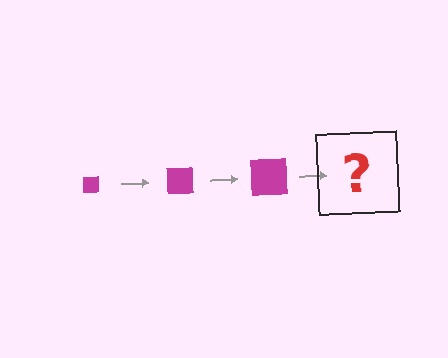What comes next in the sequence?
The next element should be a magenta square, larger than the previous one.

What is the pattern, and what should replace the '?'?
The pattern is that the square gets progressively larger each step. The '?' should be a magenta square, larger than the previous one.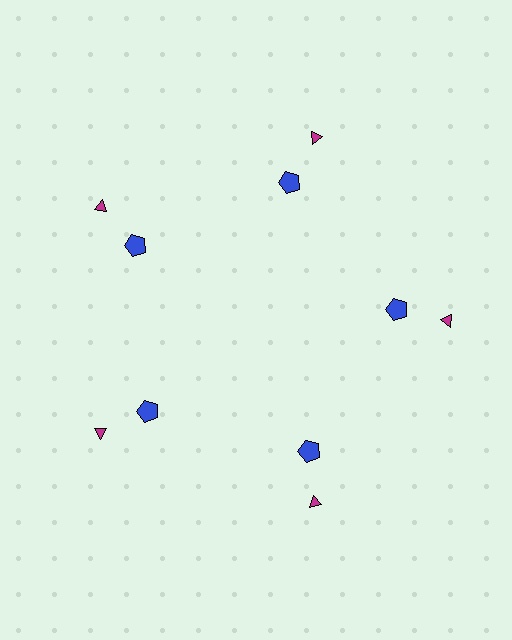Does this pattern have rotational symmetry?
Yes, this pattern has 5-fold rotational symmetry. It looks the same after rotating 72 degrees around the center.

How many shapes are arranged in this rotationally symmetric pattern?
There are 10 shapes, arranged in 5 groups of 2.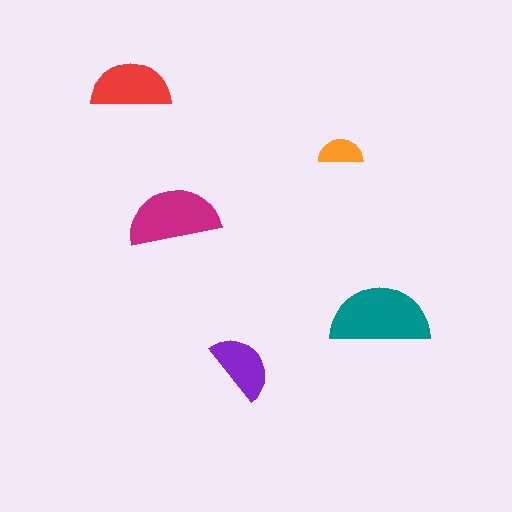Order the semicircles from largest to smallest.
the teal one, the magenta one, the red one, the purple one, the orange one.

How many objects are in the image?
There are 5 objects in the image.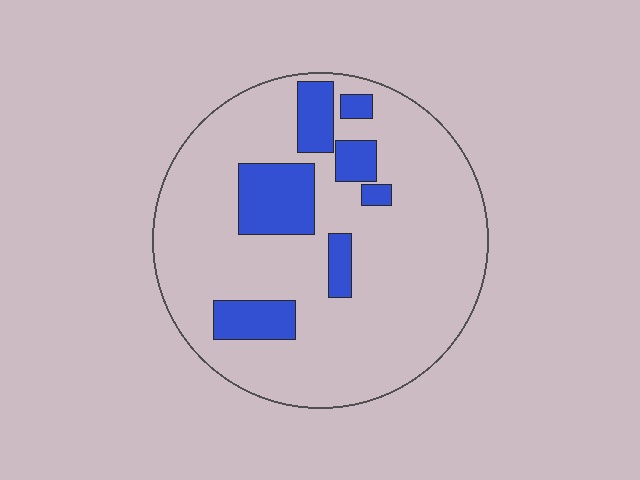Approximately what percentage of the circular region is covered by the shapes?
Approximately 20%.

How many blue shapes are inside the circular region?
7.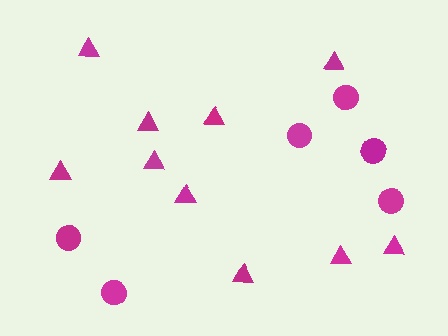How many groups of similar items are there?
There are 2 groups: one group of circles (6) and one group of triangles (10).